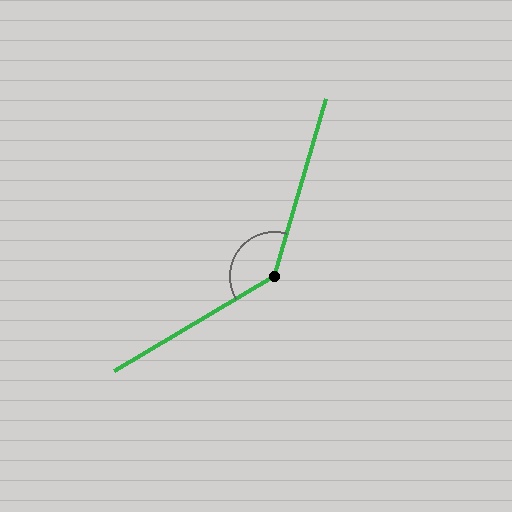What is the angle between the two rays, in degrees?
Approximately 137 degrees.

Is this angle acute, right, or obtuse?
It is obtuse.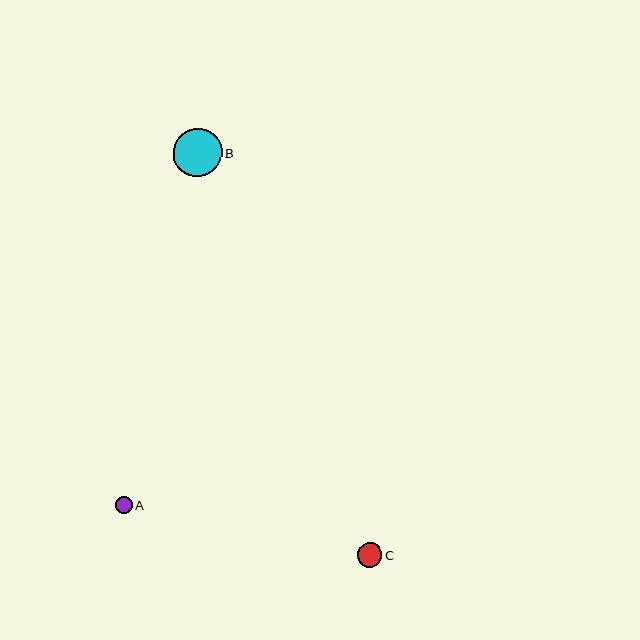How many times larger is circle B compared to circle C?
Circle B is approximately 2.0 times the size of circle C.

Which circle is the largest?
Circle B is the largest with a size of approximately 48 pixels.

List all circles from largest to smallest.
From largest to smallest: B, C, A.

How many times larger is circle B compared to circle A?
Circle B is approximately 2.9 times the size of circle A.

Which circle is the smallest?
Circle A is the smallest with a size of approximately 16 pixels.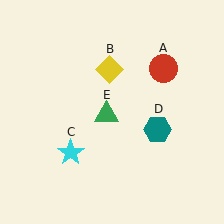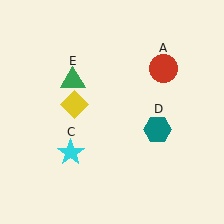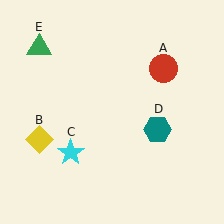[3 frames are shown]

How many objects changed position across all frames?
2 objects changed position: yellow diamond (object B), green triangle (object E).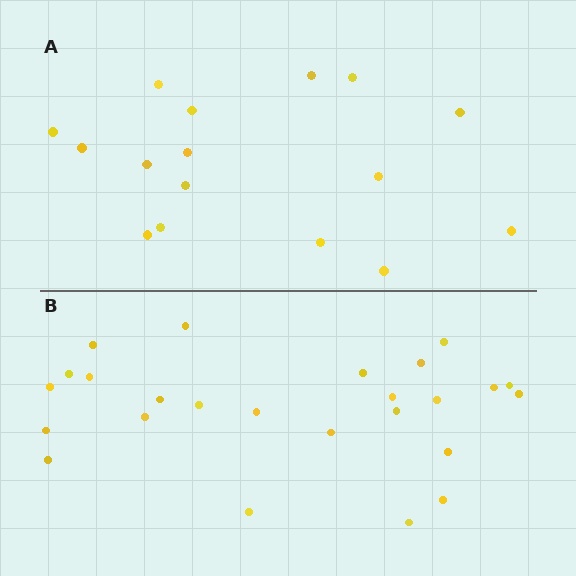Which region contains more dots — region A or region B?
Region B (the bottom region) has more dots.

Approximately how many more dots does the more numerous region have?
Region B has roughly 8 or so more dots than region A.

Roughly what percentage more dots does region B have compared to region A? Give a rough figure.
About 55% more.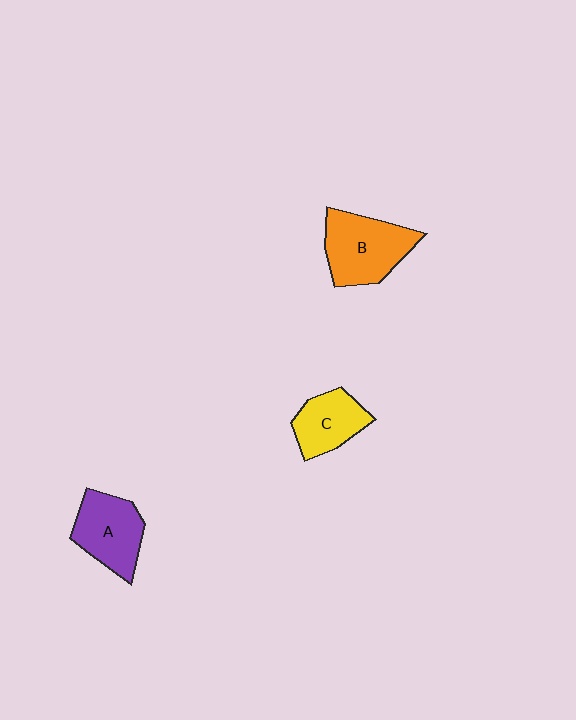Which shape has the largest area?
Shape B (orange).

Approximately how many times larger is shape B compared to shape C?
Approximately 1.4 times.